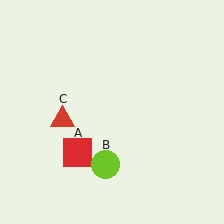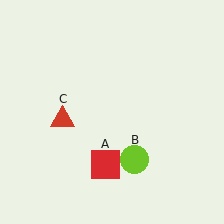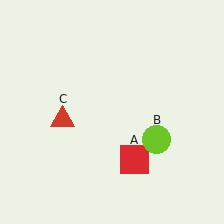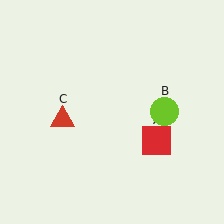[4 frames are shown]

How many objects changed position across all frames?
2 objects changed position: red square (object A), lime circle (object B).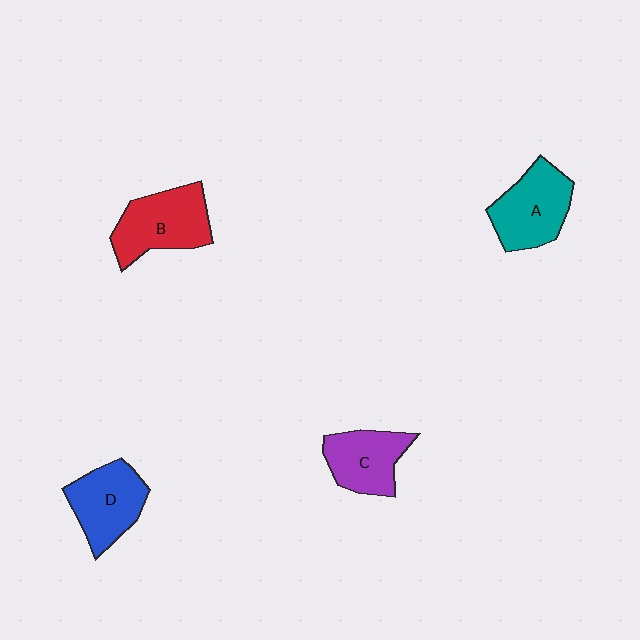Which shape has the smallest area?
Shape C (purple).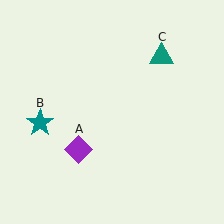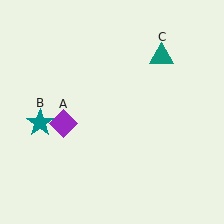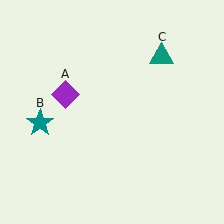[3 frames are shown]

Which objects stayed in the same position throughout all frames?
Teal star (object B) and teal triangle (object C) remained stationary.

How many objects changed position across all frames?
1 object changed position: purple diamond (object A).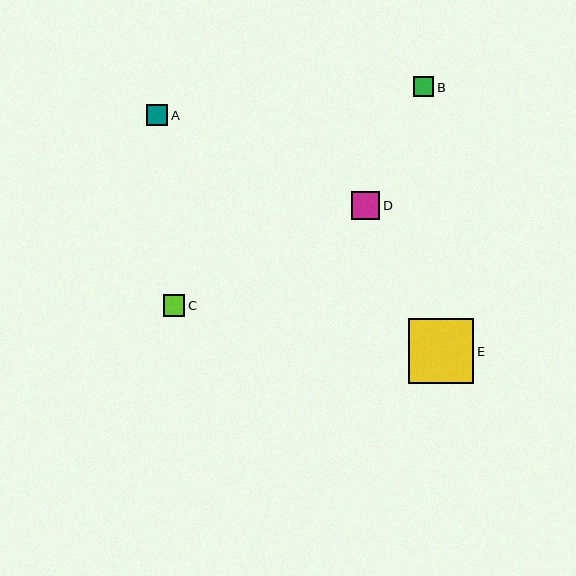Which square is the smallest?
Square B is the smallest with a size of approximately 20 pixels.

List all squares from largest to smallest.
From largest to smallest: E, D, C, A, B.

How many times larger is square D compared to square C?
Square D is approximately 1.3 times the size of square C.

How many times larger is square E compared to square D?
Square E is approximately 2.3 times the size of square D.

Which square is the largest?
Square E is the largest with a size of approximately 65 pixels.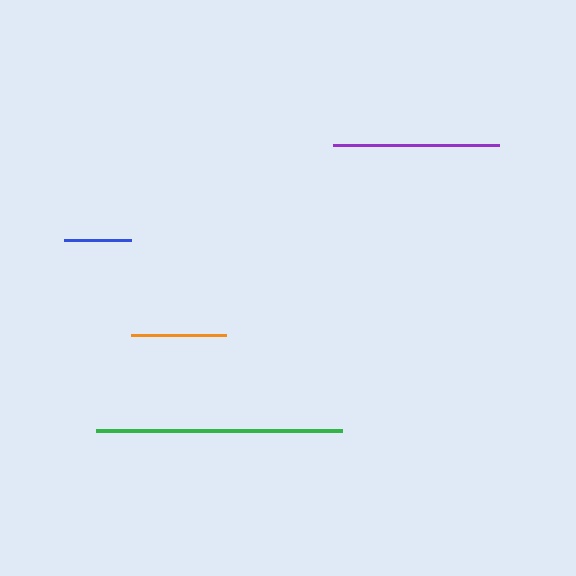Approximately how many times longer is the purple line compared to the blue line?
The purple line is approximately 2.5 times the length of the blue line.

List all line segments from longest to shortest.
From longest to shortest: green, purple, orange, blue.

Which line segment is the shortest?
The blue line is the shortest at approximately 66 pixels.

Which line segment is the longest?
The green line is the longest at approximately 245 pixels.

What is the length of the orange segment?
The orange segment is approximately 96 pixels long.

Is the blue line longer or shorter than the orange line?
The orange line is longer than the blue line.